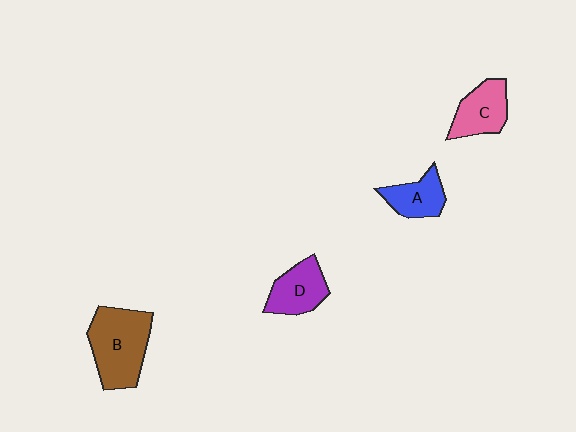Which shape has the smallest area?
Shape A (blue).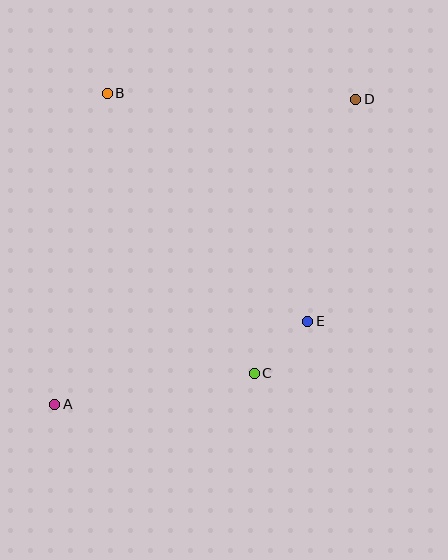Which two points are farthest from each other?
Points A and D are farthest from each other.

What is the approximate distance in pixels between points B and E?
The distance between B and E is approximately 304 pixels.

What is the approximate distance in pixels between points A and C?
The distance between A and C is approximately 202 pixels.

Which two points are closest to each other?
Points C and E are closest to each other.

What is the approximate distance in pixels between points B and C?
The distance between B and C is approximately 316 pixels.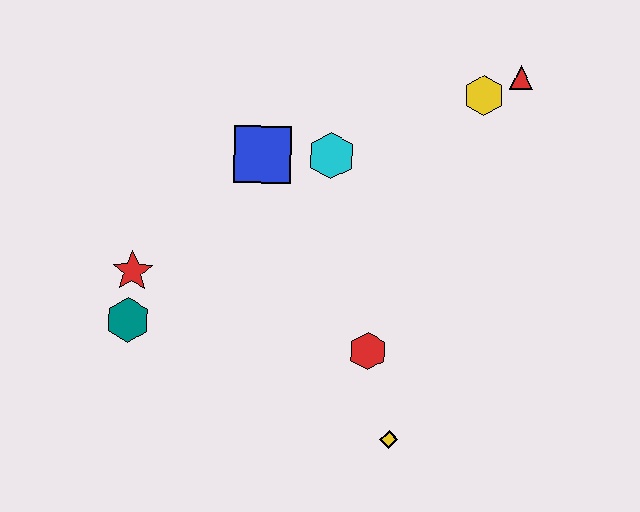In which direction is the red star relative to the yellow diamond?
The red star is to the left of the yellow diamond.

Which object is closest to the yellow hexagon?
The red triangle is closest to the yellow hexagon.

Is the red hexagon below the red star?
Yes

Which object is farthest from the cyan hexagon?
The yellow diamond is farthest from the cyan hexagon.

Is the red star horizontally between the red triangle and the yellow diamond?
No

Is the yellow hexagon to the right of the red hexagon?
Yes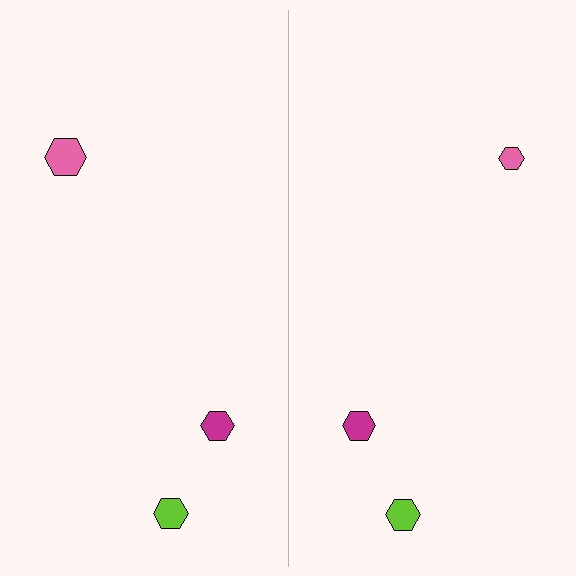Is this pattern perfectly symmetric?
No, the pattern is not perfectly symmetric. The pink hexagon on the right side has a different size than its mirror counterpart.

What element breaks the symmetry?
The pink hexagon on the right side has a different size than its mirror counterpart.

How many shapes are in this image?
There are 6 shapes in this image.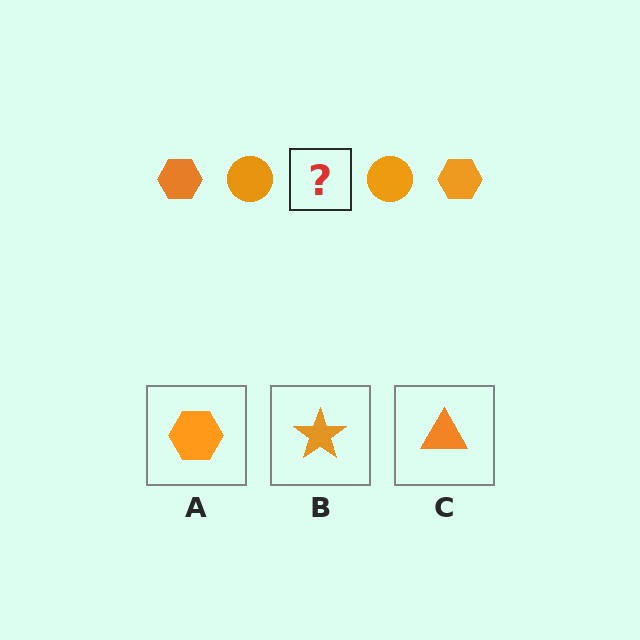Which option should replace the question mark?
Option A.